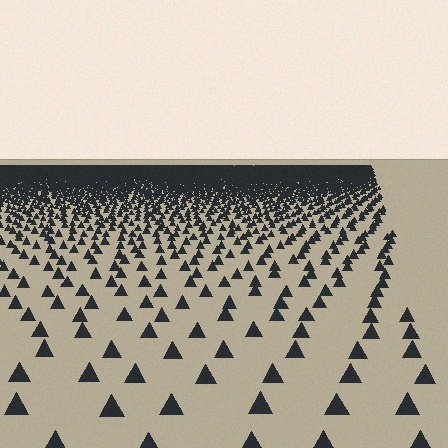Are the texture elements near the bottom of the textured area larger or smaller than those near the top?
Larger. Near the bottom, elements are closer to the viewer and appear at a bigger on-screen size.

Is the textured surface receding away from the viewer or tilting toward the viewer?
The surface is receding away from the viewer. Texture elements get smaller and denser toward the top.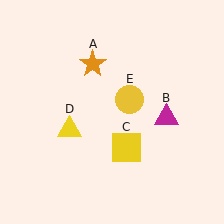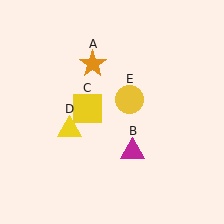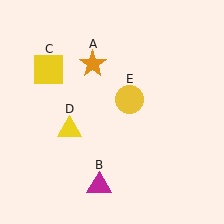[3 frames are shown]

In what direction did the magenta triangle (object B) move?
The magenta triangle (object B) moved down and to the left.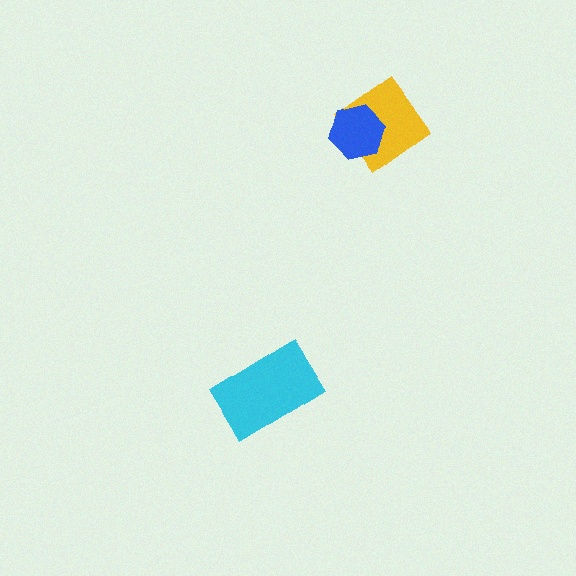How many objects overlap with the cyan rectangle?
0 objects overlap with the cyan rectangle.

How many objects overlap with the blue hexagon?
1 object overlaps with the blue hexagon.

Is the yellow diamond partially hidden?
Yes, it is partially covered by another shape.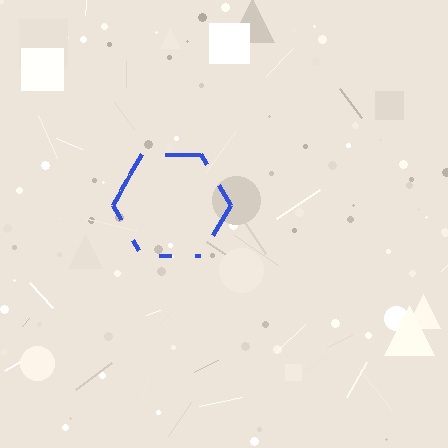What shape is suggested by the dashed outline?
The dashed outline suggests a hexagon.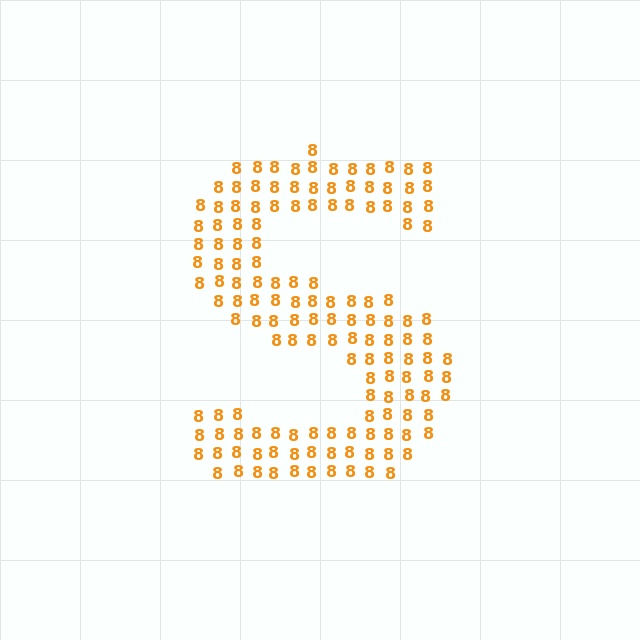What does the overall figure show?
The overall figure shows the letter S.